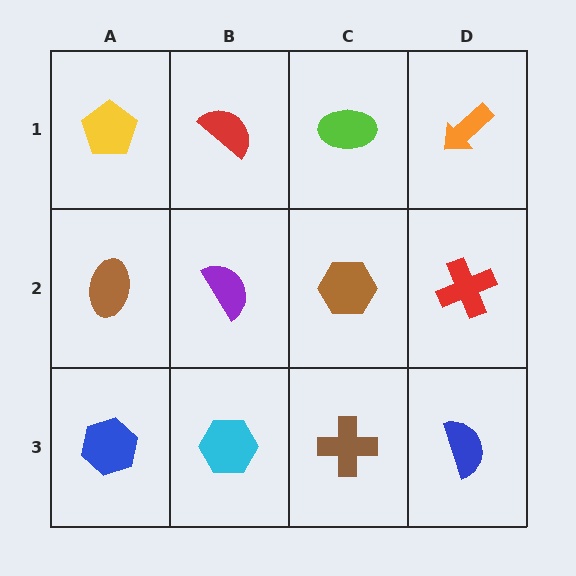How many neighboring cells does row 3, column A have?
2.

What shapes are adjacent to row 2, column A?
A yellow pentagon (row 1, column A), a blue hexagon (row 3, column A), a purple semicircle (row 2, column B).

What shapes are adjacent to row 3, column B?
A purple semicircle (row 2, column B), a blue hexagon (row 3, column A), a brown cross (row 3, column C).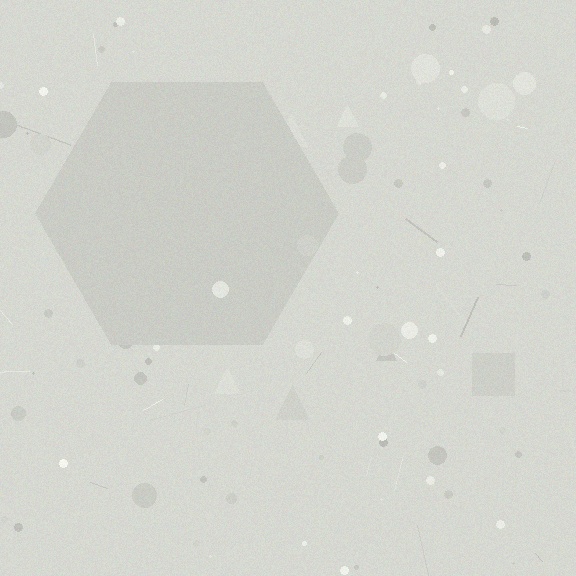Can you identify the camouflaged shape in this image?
The camouflaged shape is a hexagon.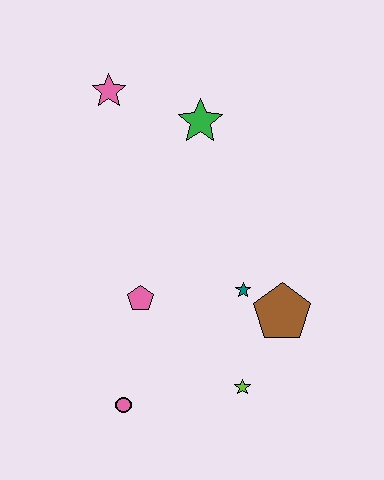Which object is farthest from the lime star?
The pink star is farthest from the lime star.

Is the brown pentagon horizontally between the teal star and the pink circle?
No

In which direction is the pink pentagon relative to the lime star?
The pink pentagon is to the left of the lime star.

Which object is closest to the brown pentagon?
The teal star is closest to the brown pentagon.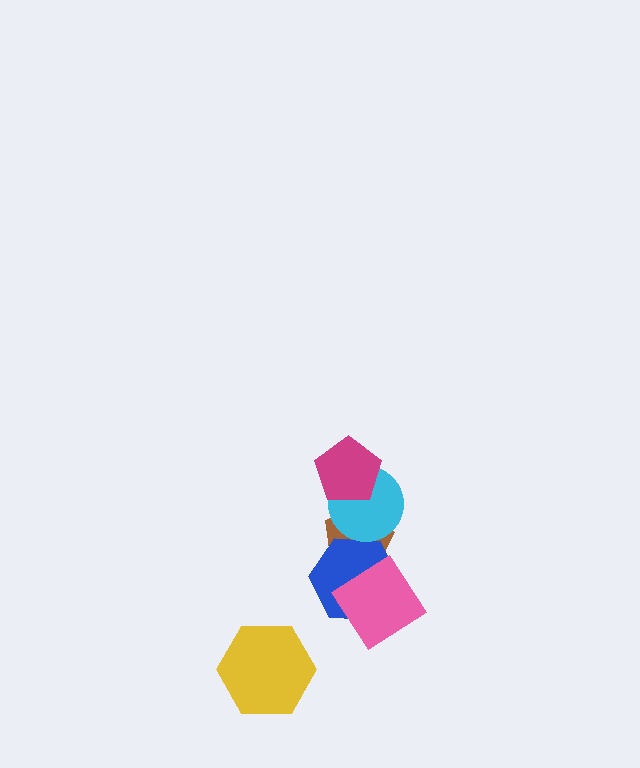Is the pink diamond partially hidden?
No, no other shape covers it.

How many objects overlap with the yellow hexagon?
0 objects overlap with the yellow hexagon.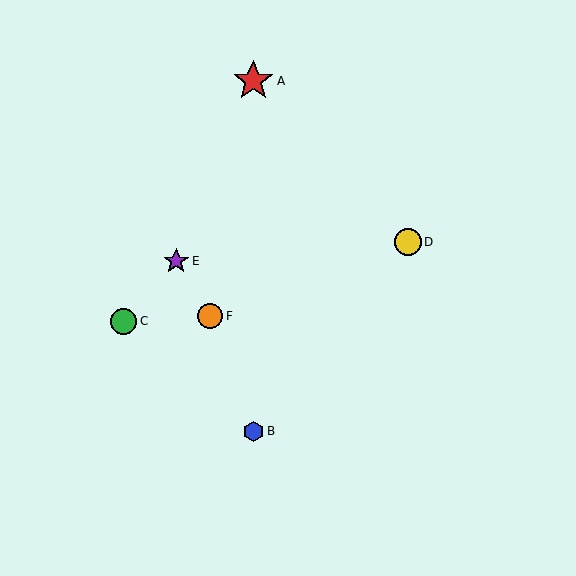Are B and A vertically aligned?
Yes, both are at x≈253.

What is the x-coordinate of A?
Object A is at x≈253.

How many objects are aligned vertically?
2 objects (A, B) are aligned vertically.